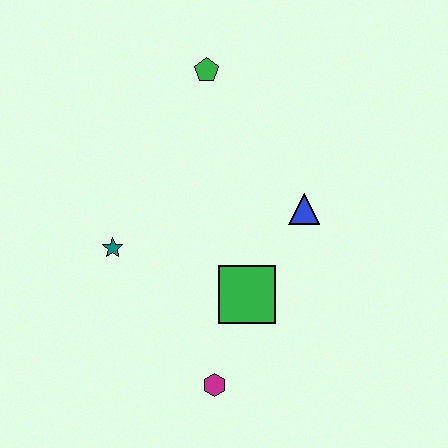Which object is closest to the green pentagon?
The blue triangle is closest to the green pentagon.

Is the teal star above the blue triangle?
No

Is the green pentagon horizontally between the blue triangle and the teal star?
Yes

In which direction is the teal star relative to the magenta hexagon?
The teal star is above the magenta hexagon.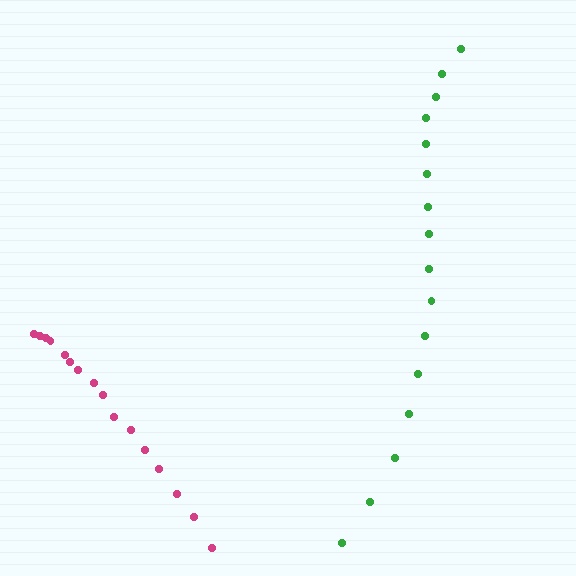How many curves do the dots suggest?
There are 2 distinct paths.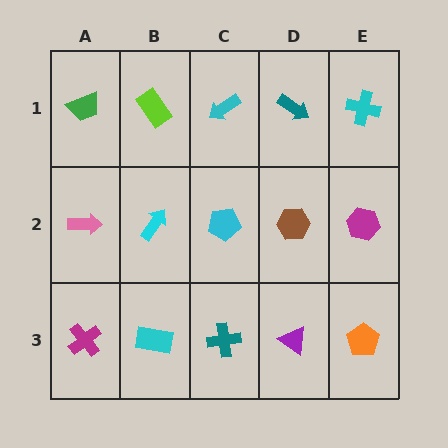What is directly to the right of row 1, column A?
A lime rectangle.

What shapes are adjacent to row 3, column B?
A cyan arrow (row 2, column B), a magenta cross (row 3, column A), a teal cross (row 3, column C).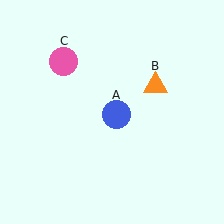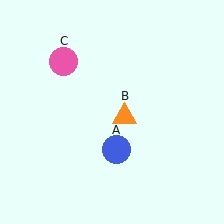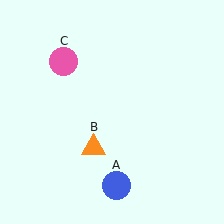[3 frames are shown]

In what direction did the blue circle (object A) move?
The blue circle (object A) moved down.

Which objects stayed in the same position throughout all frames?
Pink circle (object C) remained stationary.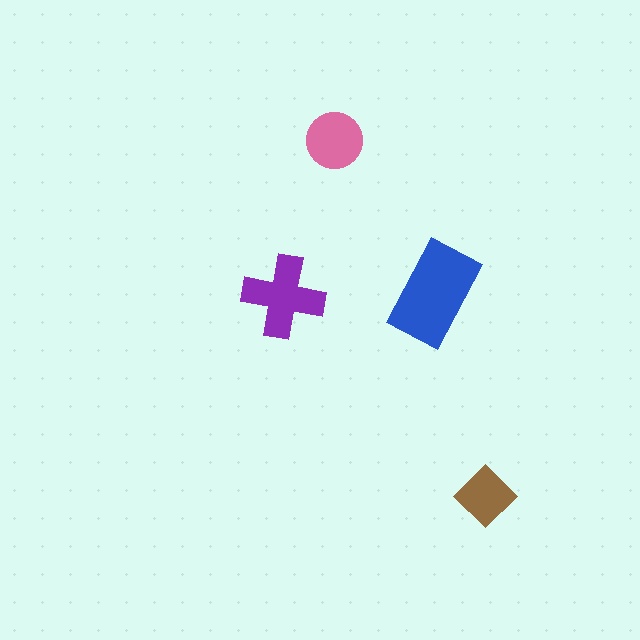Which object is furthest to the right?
The brown diamond is rightmost.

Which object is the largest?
The blue rectangle.